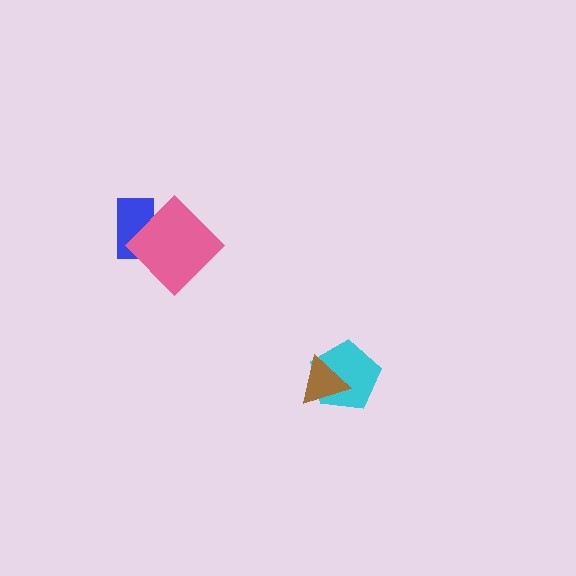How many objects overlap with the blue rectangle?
1 object overlaps with the blue rectangle.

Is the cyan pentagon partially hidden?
Yes, it is partially covered by another shape.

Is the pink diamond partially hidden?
No, no other shape covers it.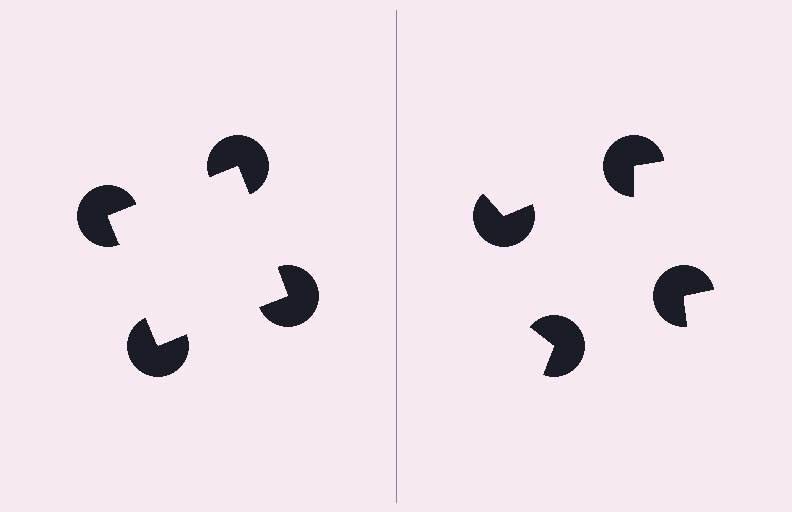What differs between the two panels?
The pac-man discs are positioned identically on both sides; only the wedge orientations differ. On the left they align to a square; on the right they are misaligned.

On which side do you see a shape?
An illusory square appears on the left side. On the right side the wedge cuts are rotated, so no coherent shape forms.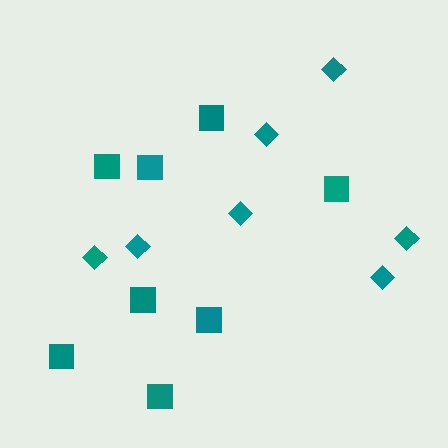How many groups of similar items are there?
There are 2 groups: one group of diamonds (7) and one group of squares (8).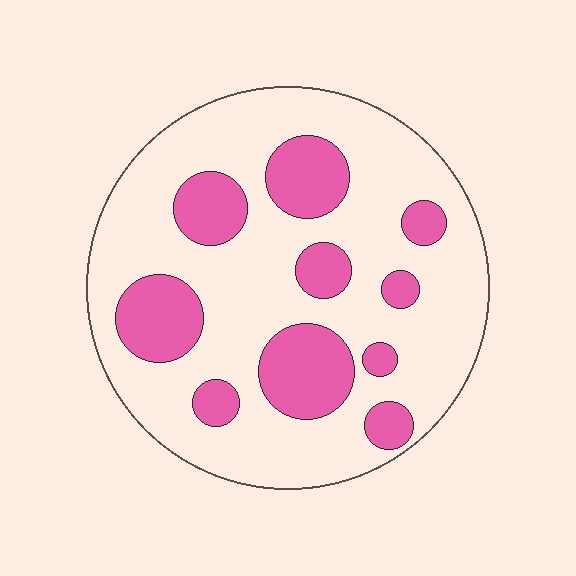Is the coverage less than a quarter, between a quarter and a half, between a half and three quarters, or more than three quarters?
Between a quarter and a half.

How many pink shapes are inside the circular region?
10.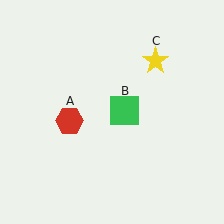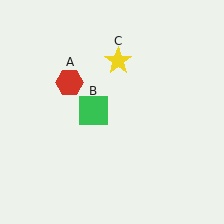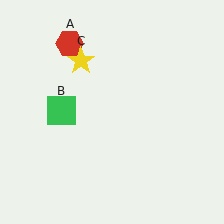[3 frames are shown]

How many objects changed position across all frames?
3 objects changed position: red hexagon (object A), green square (object B), yellow star (object C).